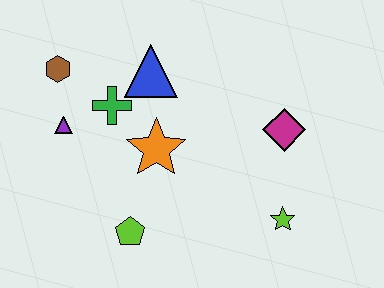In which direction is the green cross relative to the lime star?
The green cross is to the left of the lime star.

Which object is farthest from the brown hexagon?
The lime star is farthest from the brown hexagon.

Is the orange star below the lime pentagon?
No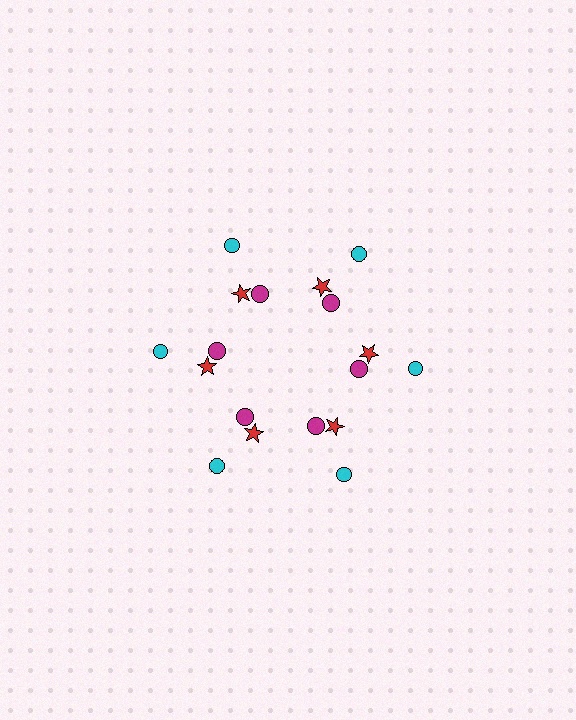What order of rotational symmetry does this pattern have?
This pattern has 6-fold rotational symmetry.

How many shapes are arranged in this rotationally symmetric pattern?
There are 18 shapes, arranged in 6 groups of 3.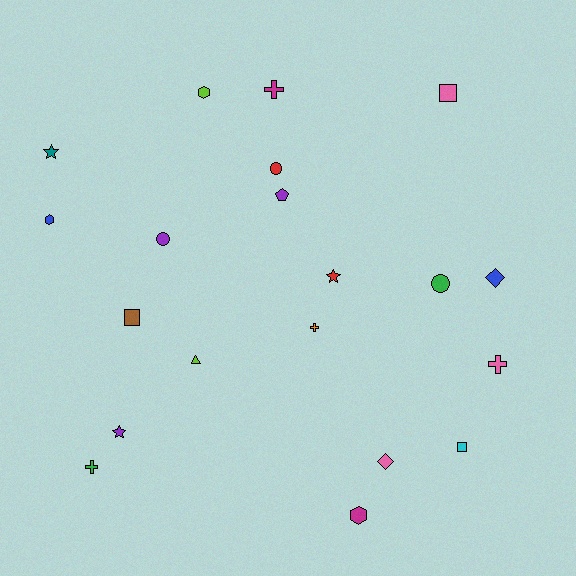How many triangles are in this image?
There is 1 triangle.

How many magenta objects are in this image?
There are 2 magenta objects.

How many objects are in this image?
There are 20 objects.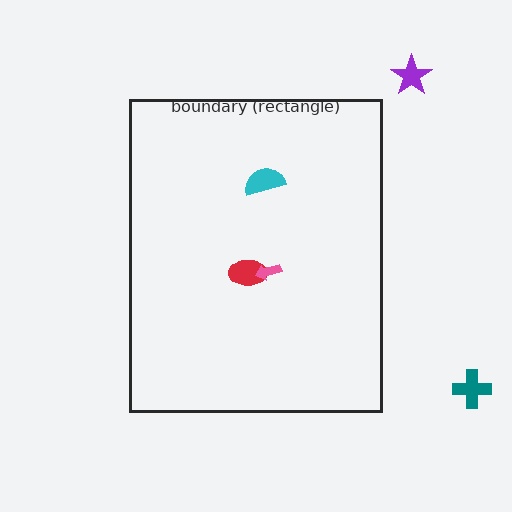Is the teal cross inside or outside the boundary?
Outside.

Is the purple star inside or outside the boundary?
Outside.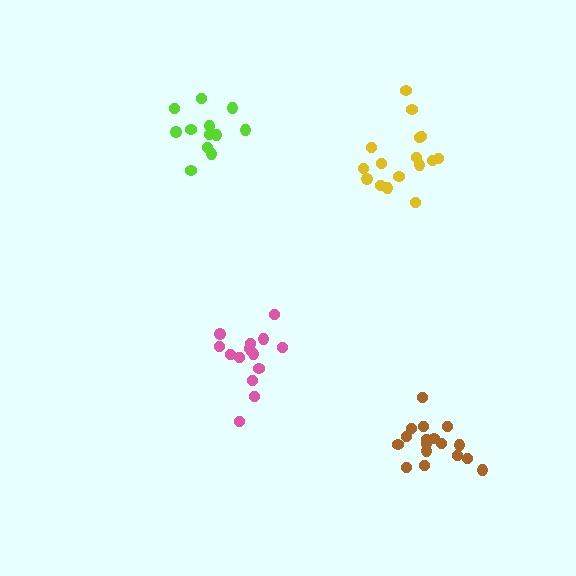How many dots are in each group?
Group 1: 16 dots, Group 2: 17 dots, Group 3: 15 dots, Group 4: 12 dots (60 total).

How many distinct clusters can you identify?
There are 4 distinct clusters.